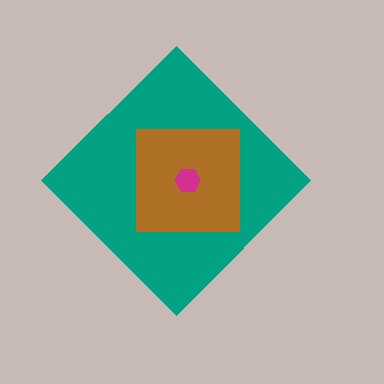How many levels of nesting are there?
3.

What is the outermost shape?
The teal diamond.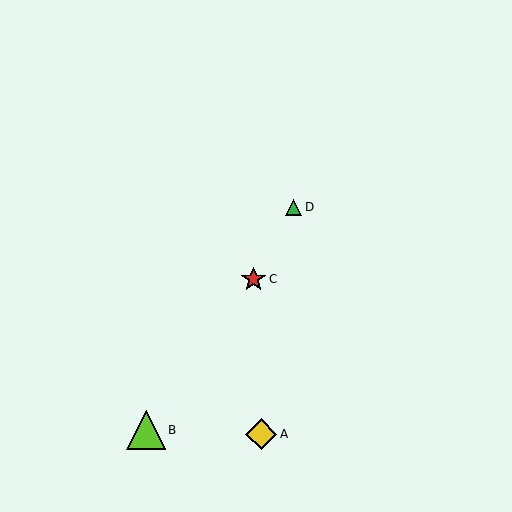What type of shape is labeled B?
Shape B is a lime triangle.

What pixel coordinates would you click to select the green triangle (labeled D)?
Click at (293, 207) to select the green triangle D.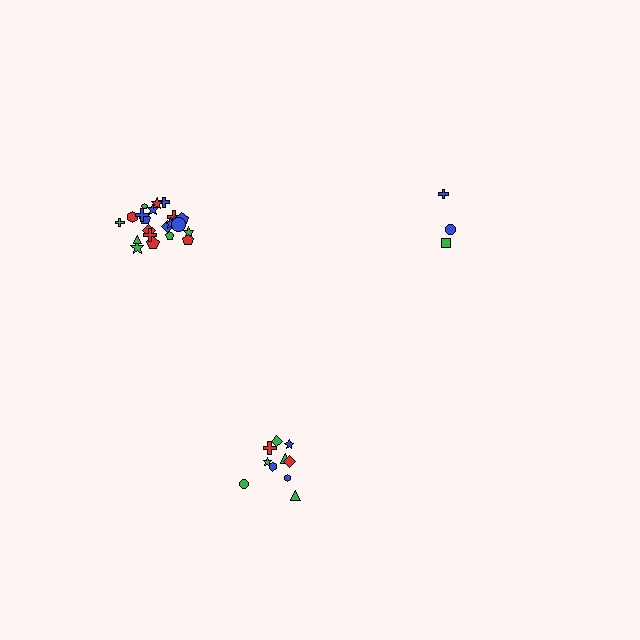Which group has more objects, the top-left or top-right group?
The top-left group.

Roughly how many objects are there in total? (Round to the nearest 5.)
Roughly 35 objects in total.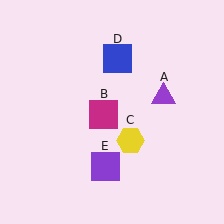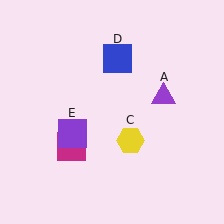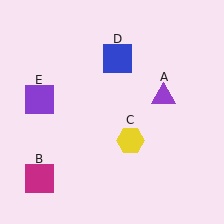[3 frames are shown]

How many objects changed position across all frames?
2 objects changed position: magenta square (object B), purple square (object E).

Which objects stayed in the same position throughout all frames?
Purple triangle (object A) and yellow hexagon (object C) and blue square (object D) remained stationary.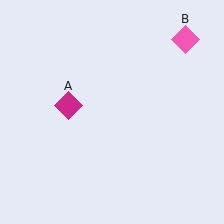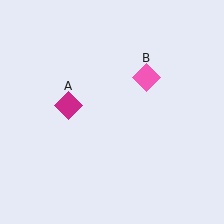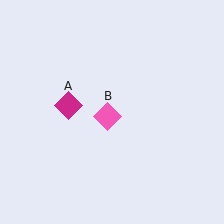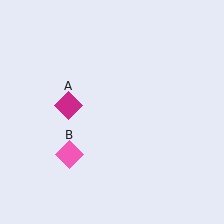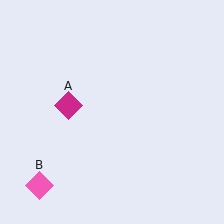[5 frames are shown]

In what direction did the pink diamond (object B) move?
The pink diamond (object B) moved down and to the left.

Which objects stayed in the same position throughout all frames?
Magenta diamond (object A) remained stationary.